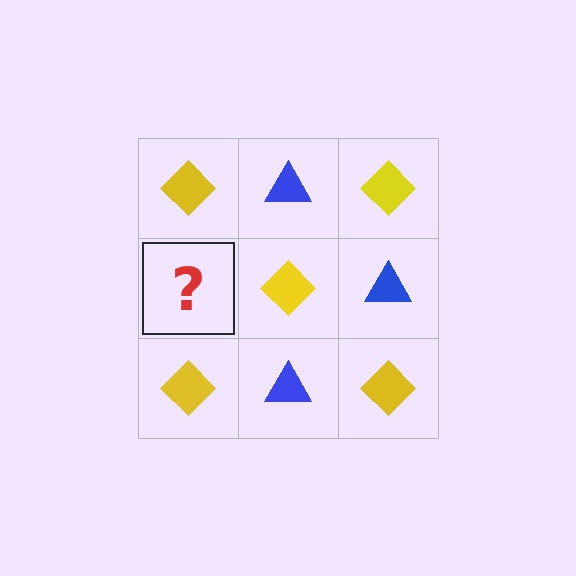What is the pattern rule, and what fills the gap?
The rule is that it alternates yellow diamond and blue triangle in a checkerboard pattern. The gap should be filled with a blue triangle.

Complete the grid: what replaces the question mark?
The question mark should be replaced with a blue triangle.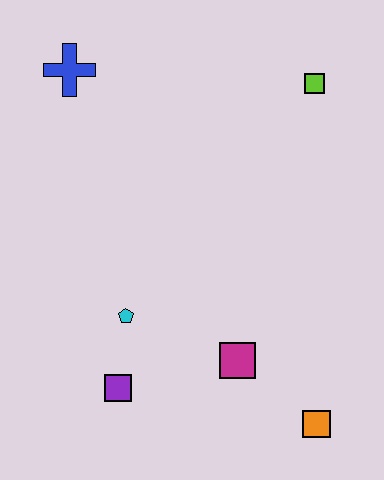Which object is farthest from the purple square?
The lime square is farthest from the purple square.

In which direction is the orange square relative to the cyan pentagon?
The orange square is to the right of the cyan pentagon.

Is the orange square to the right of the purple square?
Yes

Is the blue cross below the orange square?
No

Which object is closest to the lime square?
The blue cross is closest to the lime square.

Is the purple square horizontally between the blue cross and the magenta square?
Yes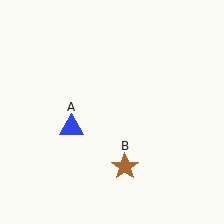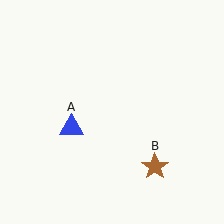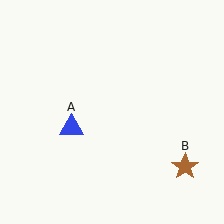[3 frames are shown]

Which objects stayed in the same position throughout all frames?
Blue triangle (object A) remained stationary.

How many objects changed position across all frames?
1 object changed position: brown star (object B).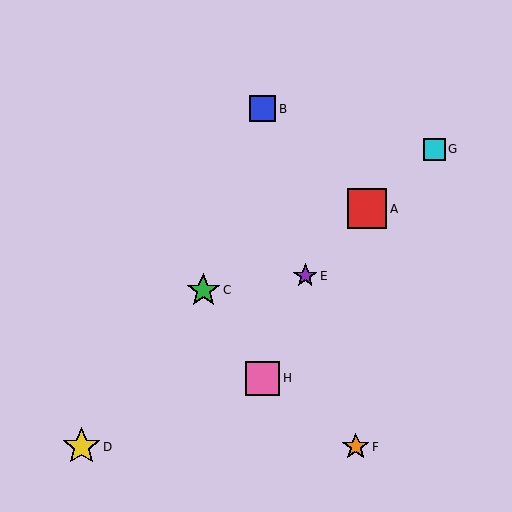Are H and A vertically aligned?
No, H is at x≈263 and A is at x≈367.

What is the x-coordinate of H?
Object H is at x≈263.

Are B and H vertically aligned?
Yes, both are at x≈263.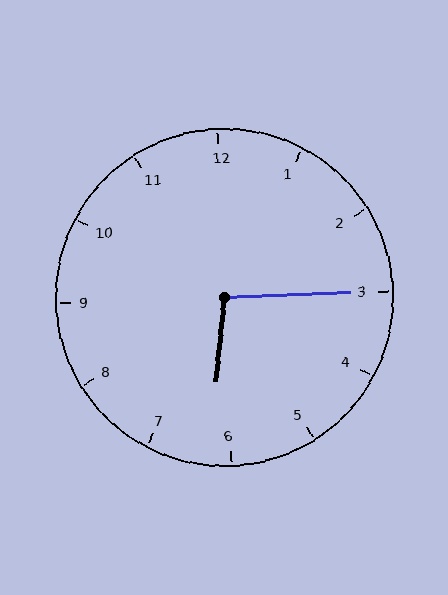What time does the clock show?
6:15.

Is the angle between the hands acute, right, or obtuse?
It is obtuse.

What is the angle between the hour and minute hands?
Approximately 98 degrees.